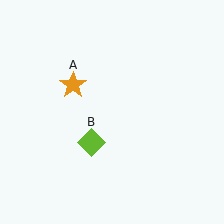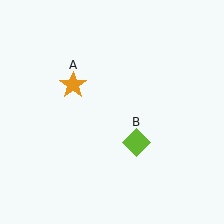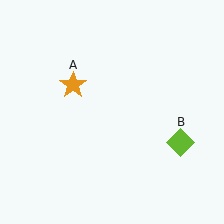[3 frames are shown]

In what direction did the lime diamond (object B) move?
The lime diamond (object B) moved right.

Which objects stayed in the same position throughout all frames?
Orange star (object A) remained stationary.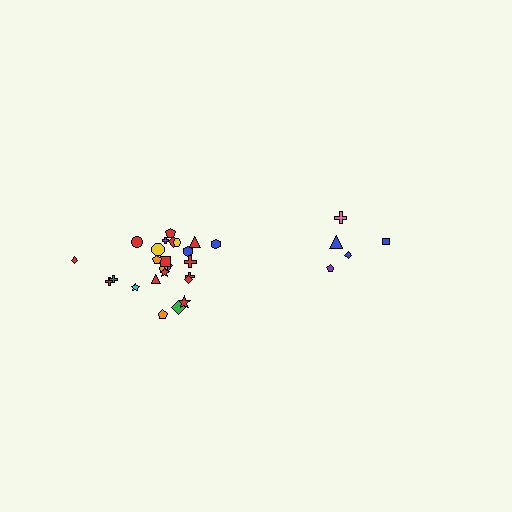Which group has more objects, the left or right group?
The left group.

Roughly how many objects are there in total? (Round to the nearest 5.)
Roughly 30 objects in total.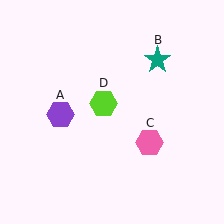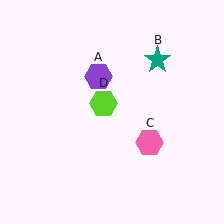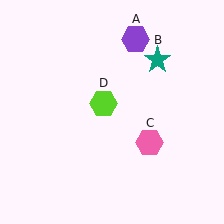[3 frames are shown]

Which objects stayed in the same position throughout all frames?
Teal star (object B) and pink hexagon (object C) and lime hexagon (object D) remained stationary.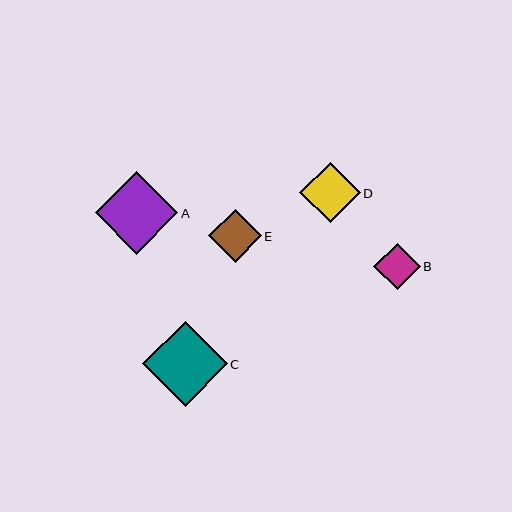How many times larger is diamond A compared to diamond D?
Diamond A is approximately 1.4 times the size of diamond D.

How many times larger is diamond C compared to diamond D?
Diamond C is approximately 1.4 times the size of diamond D.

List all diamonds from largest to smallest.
From largest to smallest: C, A, D, E, B.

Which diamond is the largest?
Diamond C is the largest with a size of approximately 85 pixels.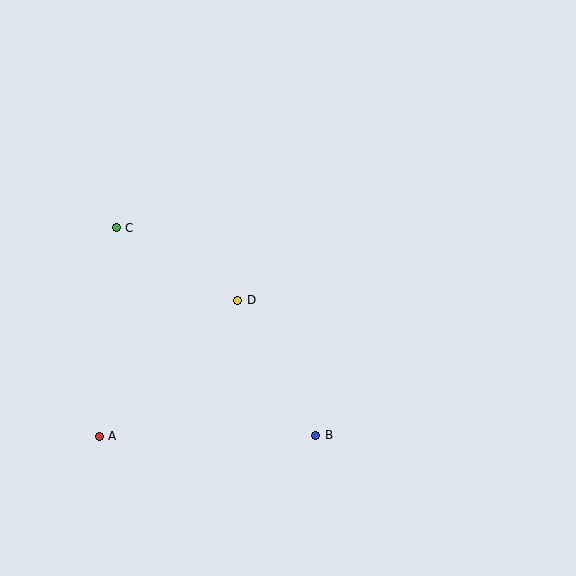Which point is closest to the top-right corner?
Point D is closest to the top-right corner.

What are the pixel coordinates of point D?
Point D is at (238, 300).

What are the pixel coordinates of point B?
Point B is at (316, 435).